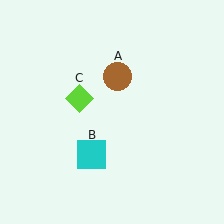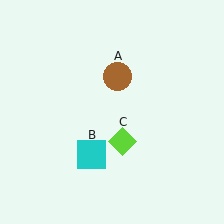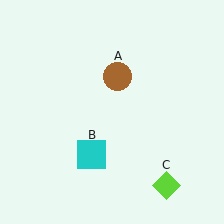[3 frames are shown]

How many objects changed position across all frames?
1 object changed position: lime diamond (object C).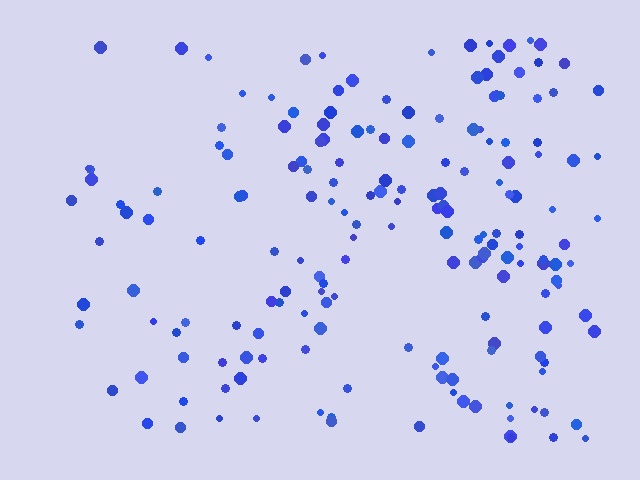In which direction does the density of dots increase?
From left to right, with the right side densest.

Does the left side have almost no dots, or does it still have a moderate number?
Still a moderate number, just noticeably fewer than the right.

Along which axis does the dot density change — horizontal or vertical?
Horizontal.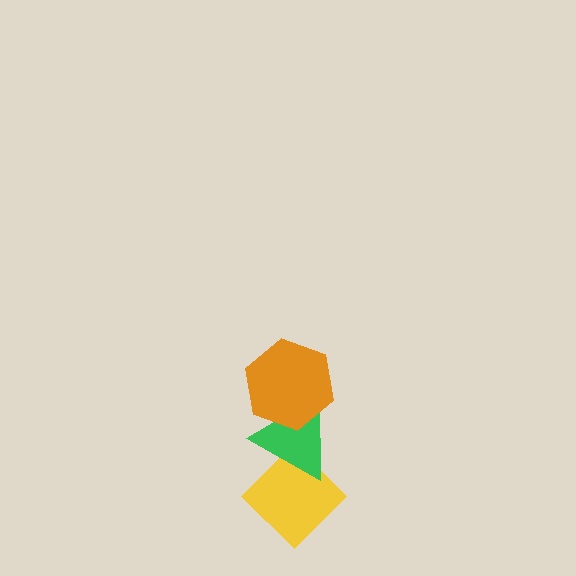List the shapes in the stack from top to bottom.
From top to bottom: the orange hexagon, the green triangle, the yellow diamond.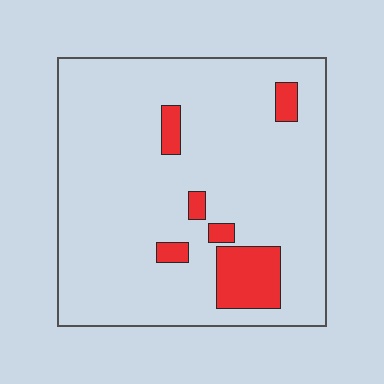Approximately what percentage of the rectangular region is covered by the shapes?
Approximately 10%.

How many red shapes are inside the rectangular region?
6.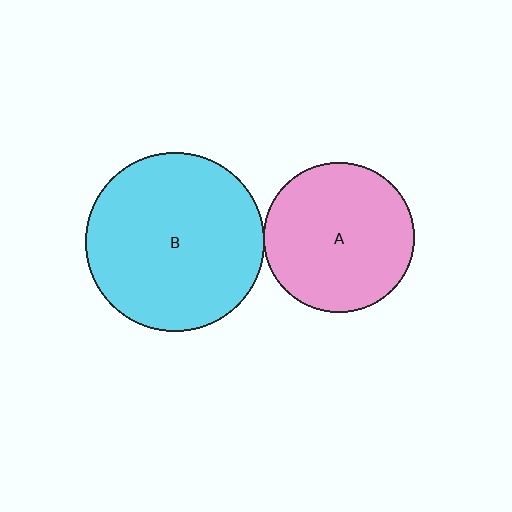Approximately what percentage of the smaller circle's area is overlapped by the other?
Approximately 5%.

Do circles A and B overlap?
Yes.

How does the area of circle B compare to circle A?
Approximately 1.4 times.